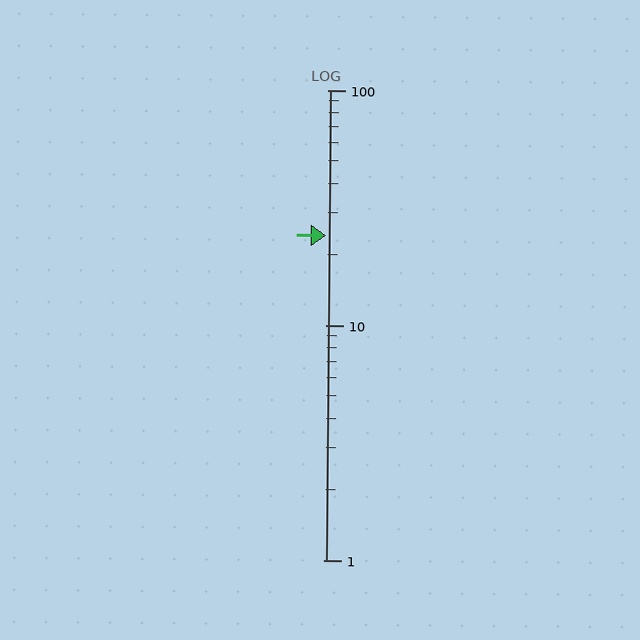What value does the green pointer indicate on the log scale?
The pointer indicates approximately 24.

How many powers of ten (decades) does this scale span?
The scale spans 2 decades, from 1 to 100.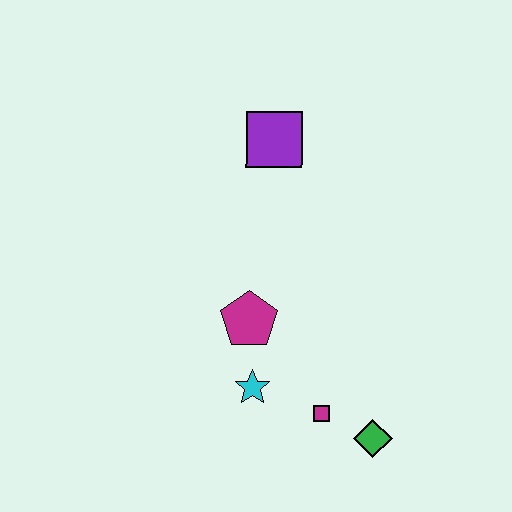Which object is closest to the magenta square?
The green diamond is closest to the magenta square.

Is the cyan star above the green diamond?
Yes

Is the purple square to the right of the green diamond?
No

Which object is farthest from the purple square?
The green diamond is farthest from the purple square.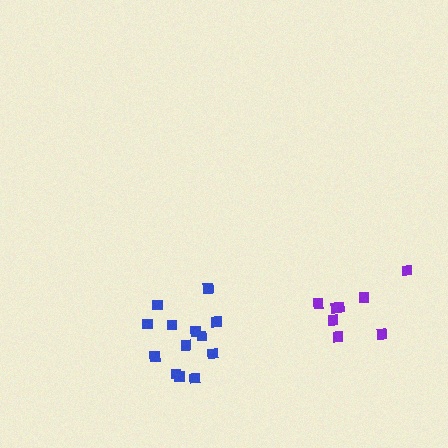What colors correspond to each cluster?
The clusters are colored: purple, blue.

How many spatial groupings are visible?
There are 2 spatial groupings.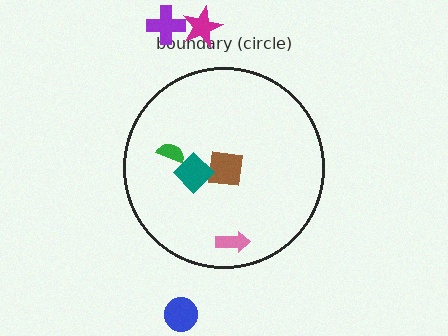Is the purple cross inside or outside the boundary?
Outside.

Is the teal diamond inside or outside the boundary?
Inside.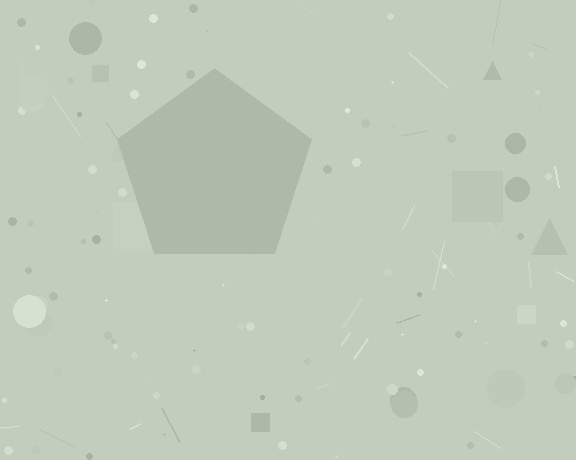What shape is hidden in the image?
A pentagon is hidden in the image.